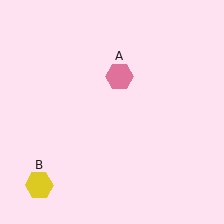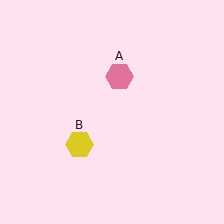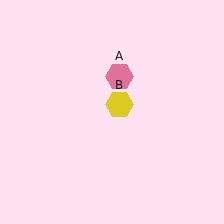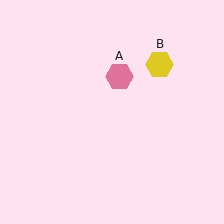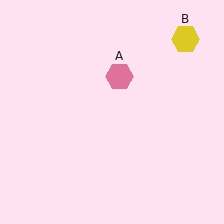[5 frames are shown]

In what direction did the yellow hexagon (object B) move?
The yellow hexagon (object B) moved up and to the right.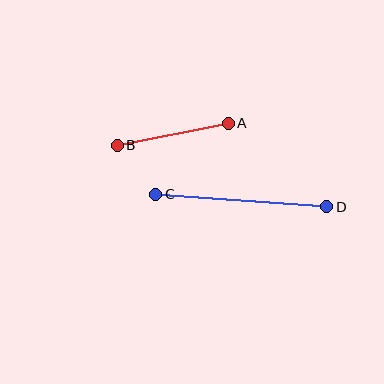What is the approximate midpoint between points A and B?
The midpoint is at approximately (173, 134) pixels.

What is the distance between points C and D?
The distance is approximately 172 pixels.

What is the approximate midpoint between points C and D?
The midpoint is at approximately (241, 201) pixels.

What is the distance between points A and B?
The distance is approximately 113 pixels.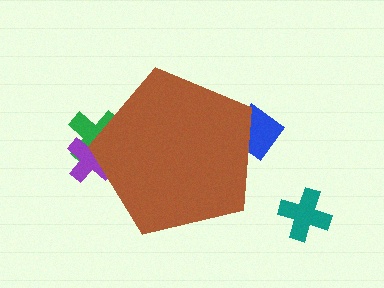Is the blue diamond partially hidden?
Yes, the blue diamond is partially hidden behind the brown pentagon.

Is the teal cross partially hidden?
No, the teal cross is fully visible.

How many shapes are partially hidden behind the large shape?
3 shapes are partially hidden.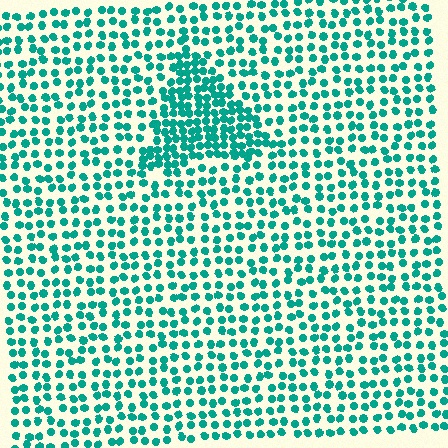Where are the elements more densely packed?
The elements are more densely packed inside the triangle boundary.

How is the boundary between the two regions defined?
The boundary is defined by a change in element density (approximately 2.0x ratio). All elements are the same color, size, and shape.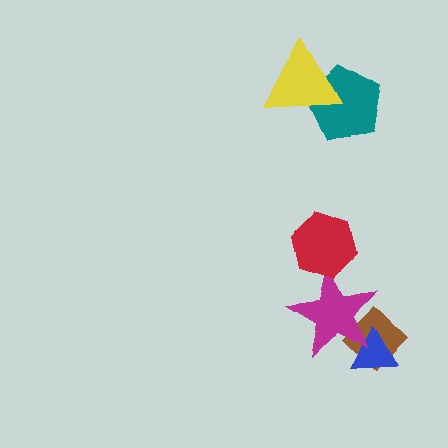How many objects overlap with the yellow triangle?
1 object overlaps with the yellow triangle.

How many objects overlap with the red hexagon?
1 object overlaps with the red hexagon.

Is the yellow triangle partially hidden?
No, no other shape covers it.